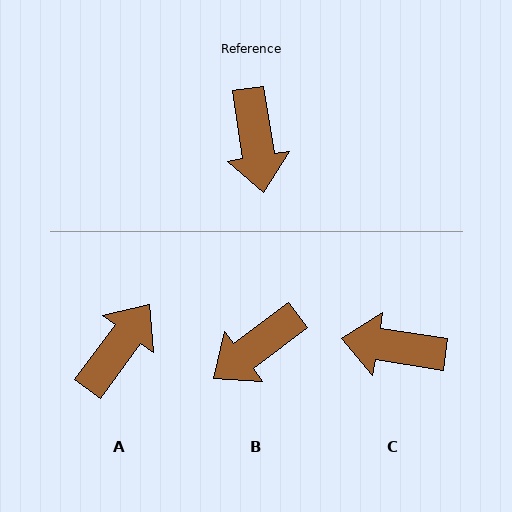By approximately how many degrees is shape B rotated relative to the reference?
Approximately 61 degrees clockwise.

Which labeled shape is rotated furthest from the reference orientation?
A, about 135 degrees away.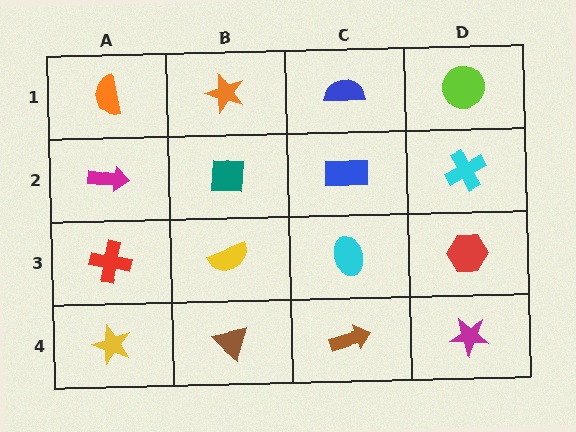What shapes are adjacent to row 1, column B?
A teal square (row 2, column B), an orange semicircle (row 1, column A), a blue semicircle (row 1, column C).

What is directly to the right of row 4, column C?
A magenta star.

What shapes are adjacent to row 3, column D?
A cyan cross (row 2, column D), a magenta star (row 4, column D), a cyan ellipse (row 3, column C).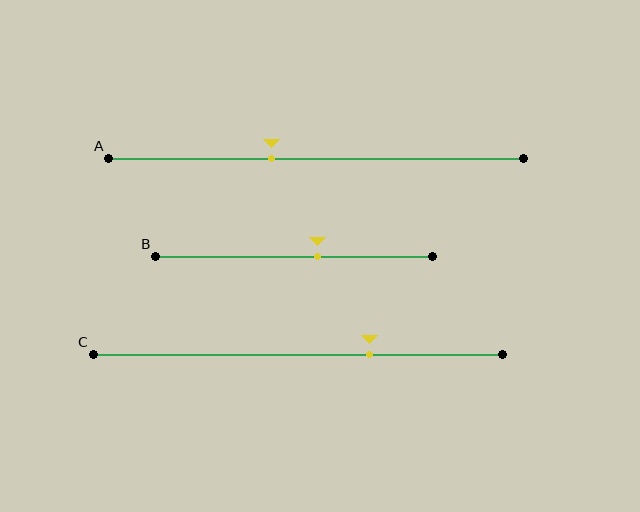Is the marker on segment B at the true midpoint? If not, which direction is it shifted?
No, the marker on segment B is shifted to the right by about 9% of the segment length.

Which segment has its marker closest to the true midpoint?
Segment B has its marker closest to the true midpoint.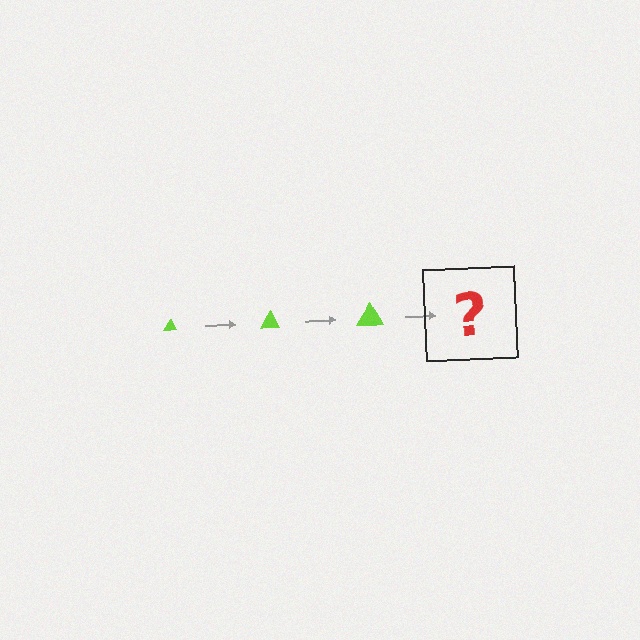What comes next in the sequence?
The next element should be a lime triangle, larger than the previous one.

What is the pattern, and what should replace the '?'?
The pattern is that the triangle gets progressively larger each step. The '?' should be a lime triangle, larger than the previous one.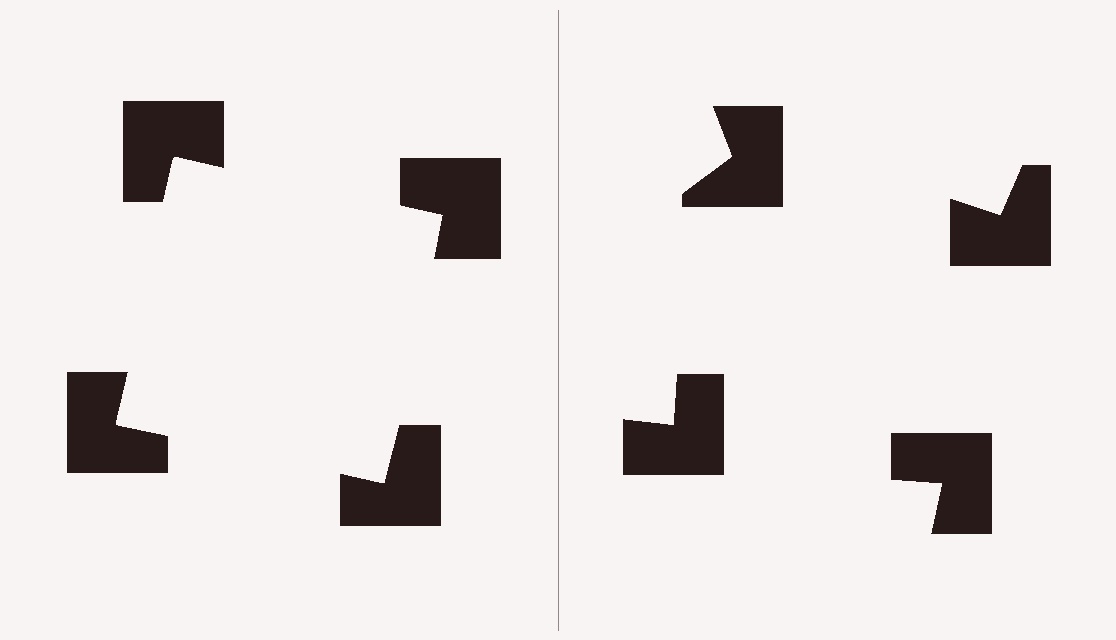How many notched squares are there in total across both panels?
8 — 4 on each side.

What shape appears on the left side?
An illusory square.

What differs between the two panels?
The notched squares are positioned identically on both sides; only the wedge orientations differ. On the left they align to a square; on the right they are misaligned.